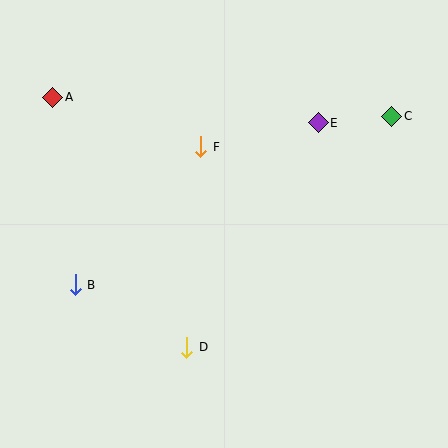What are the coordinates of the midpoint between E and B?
The midpoint between E and B is at (197, 204).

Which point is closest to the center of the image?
Point F at (201, 147) is closest to the center.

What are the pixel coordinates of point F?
Point F is at (201, 147).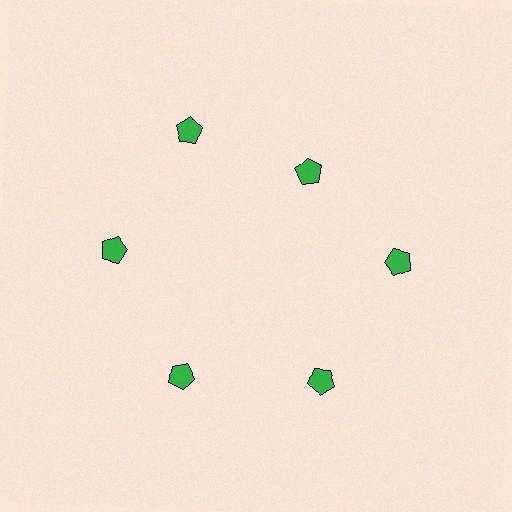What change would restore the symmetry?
The symmetry would be restored by moving it outward, back onto the ring so that all 6 pentagons sit at equal angles and equal distance from the center.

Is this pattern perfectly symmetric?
No. The 6 green pentagons are arranged in a ring, but one element near the 1 o'clock position is pulled inward toward the center, breaking the 6-fold rotational symmetry.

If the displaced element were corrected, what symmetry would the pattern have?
It would have 6-fold rotational symmetry — the pattern would map onto itself every 60 degrees.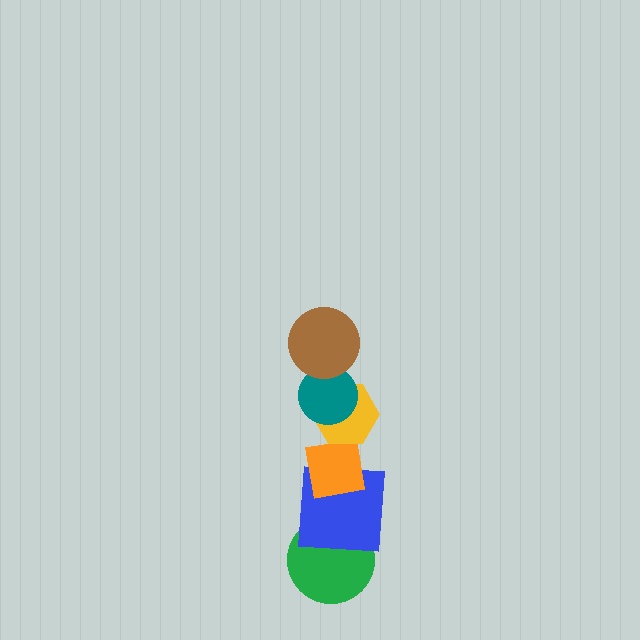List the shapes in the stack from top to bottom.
From top to bottom: the brown circle, the teal circle, the yellow hexagon, the orange square, the blue square, the green circle.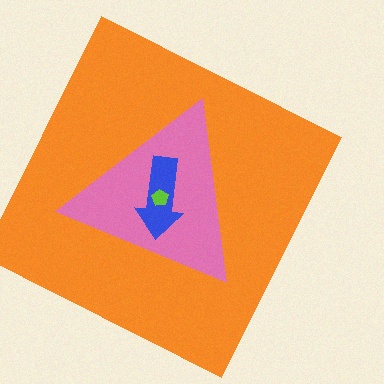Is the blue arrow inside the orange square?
Yes.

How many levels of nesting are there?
4.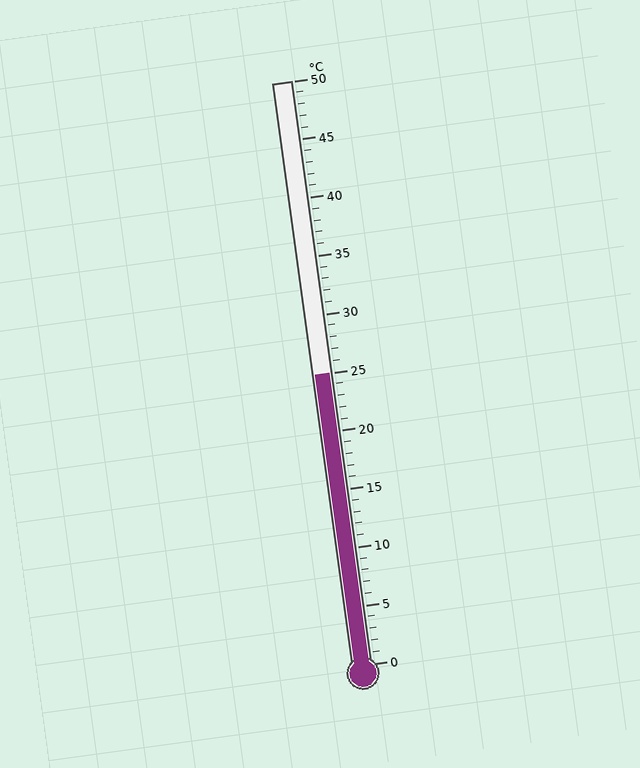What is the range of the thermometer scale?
The thermometer scale ranges from 0°C to 50°C.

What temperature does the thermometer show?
The thermometer shows approximately 25°C.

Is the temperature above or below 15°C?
The temperature is above 15°C.